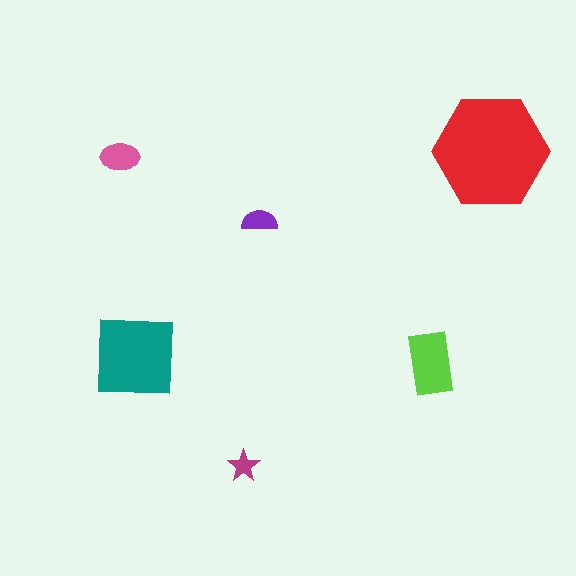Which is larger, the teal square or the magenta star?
The teal square.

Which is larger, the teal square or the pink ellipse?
The teal square.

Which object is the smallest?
The magenta star.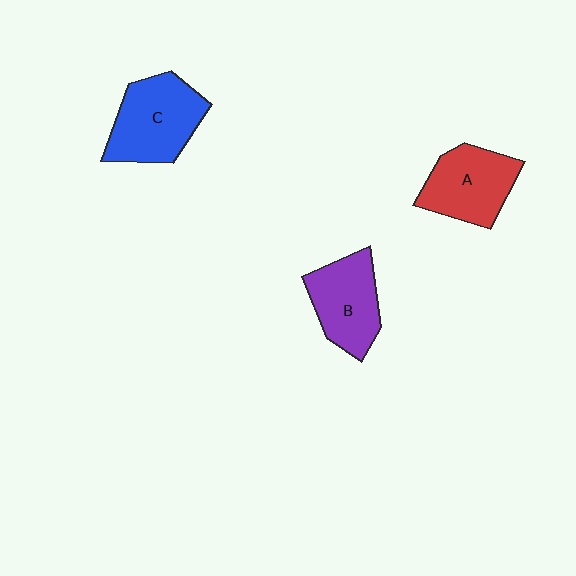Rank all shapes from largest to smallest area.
From largest to smallest: C (blue), A (red), B (purple).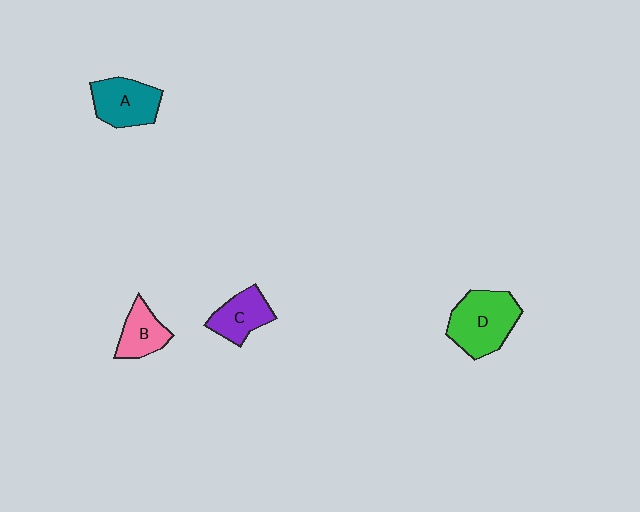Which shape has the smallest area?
Shape B (pink).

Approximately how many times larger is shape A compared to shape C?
Approximately 1.2 times.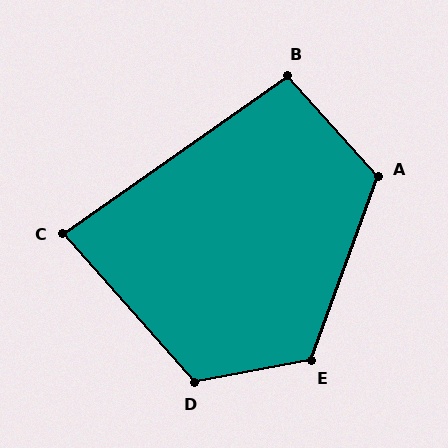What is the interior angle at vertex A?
Approximately 118 degrees (obtuse).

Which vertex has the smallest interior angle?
C, at approximately 84 degrees.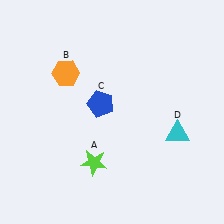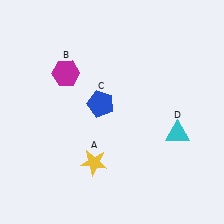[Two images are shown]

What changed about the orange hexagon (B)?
In Image 1, B is orange. In Image 2, it changed to magenta.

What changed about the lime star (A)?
In Image 1, A is lime. In Image 2, it changed to yellow.